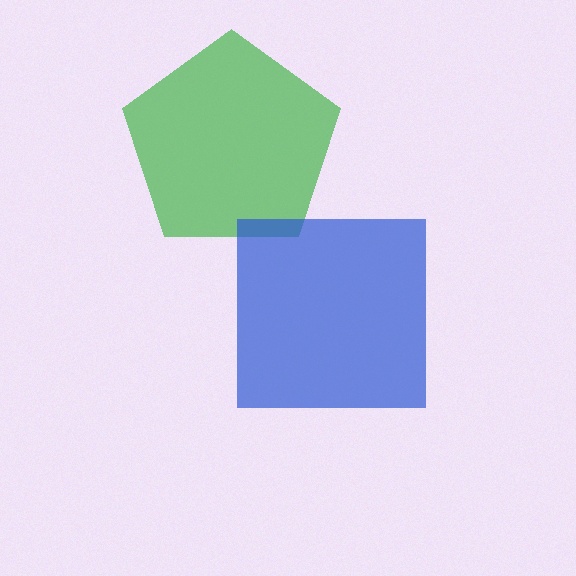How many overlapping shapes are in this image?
There are 2 overlapping shapes in the image.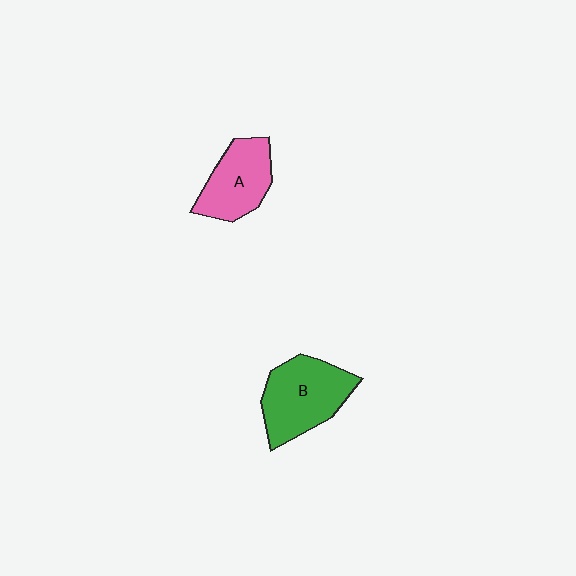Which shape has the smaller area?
Shape A (pink).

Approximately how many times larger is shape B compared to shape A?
Approximately 1.3 times.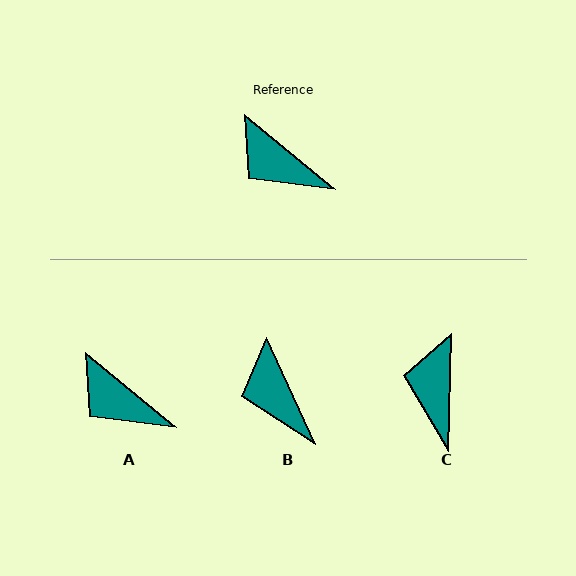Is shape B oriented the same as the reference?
No, it is off by about 26 degrees.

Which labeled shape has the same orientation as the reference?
A.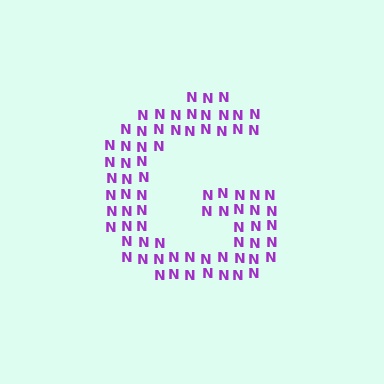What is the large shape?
The large shape is the letter G.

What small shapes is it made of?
It is made of small letter N's.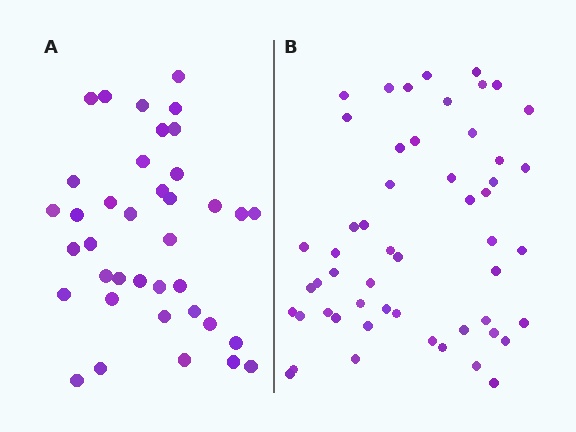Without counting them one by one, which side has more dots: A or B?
Region B (the right region) has more dots.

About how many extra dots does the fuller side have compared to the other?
Region B has approximately 15 more dots than region A.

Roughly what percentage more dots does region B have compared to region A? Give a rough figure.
About 40% more.